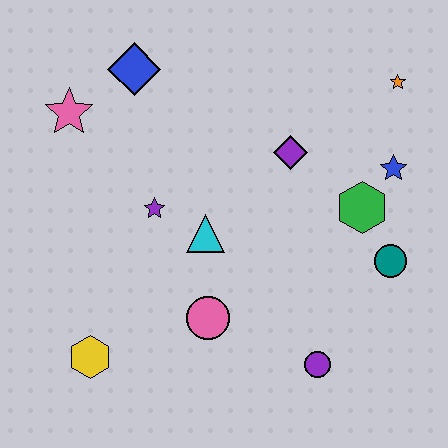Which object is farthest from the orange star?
The yellow hexagon is farthest from the orange star.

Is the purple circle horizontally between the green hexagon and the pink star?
Yes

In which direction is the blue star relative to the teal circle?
The blue star is above the teal circle.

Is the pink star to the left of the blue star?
Yes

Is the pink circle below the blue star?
Yes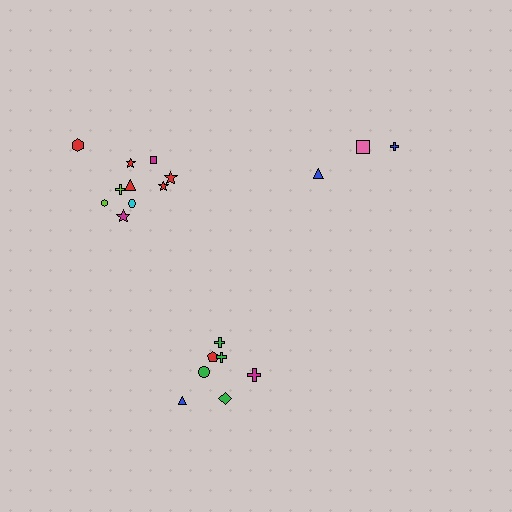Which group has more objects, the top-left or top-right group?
The top-left group.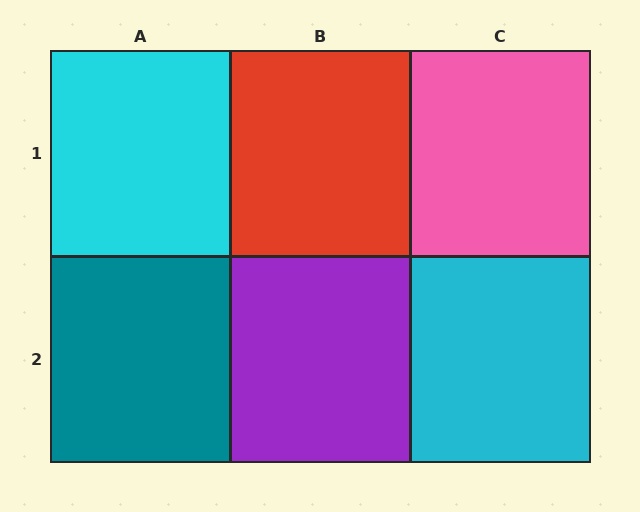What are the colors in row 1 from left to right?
Cyan, red, pink.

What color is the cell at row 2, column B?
Purple.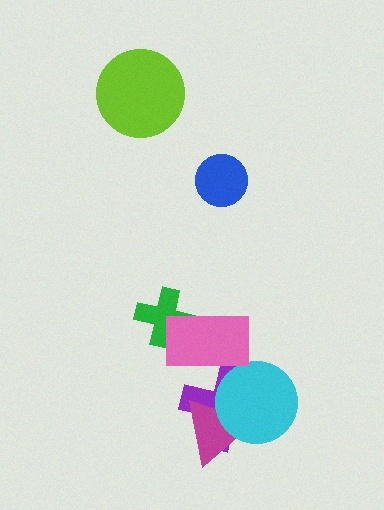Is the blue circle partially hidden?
No, no other shape covers it.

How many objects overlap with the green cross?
1 object overlaps with the green cross.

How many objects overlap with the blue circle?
0 objects overlap with the blue circle.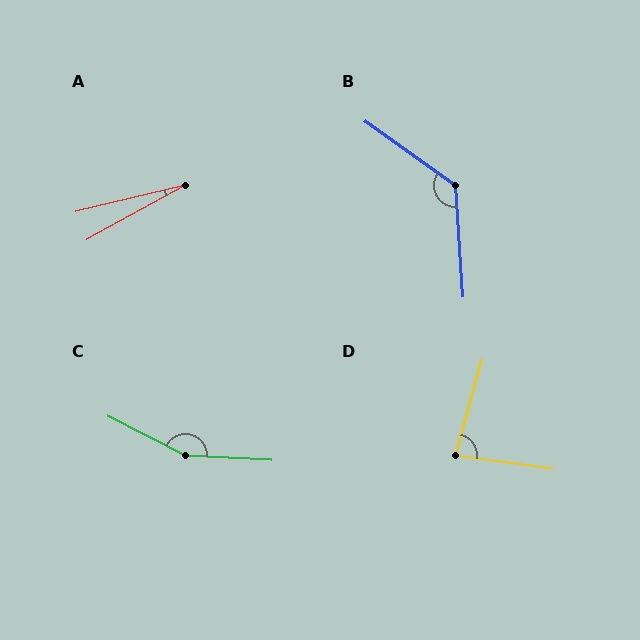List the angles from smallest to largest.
A (16°), D (82°), B (129°), C (156°).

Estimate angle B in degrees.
Approximately 129 degrees.